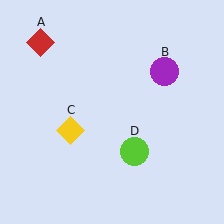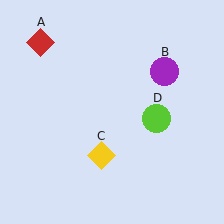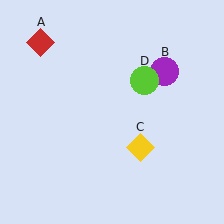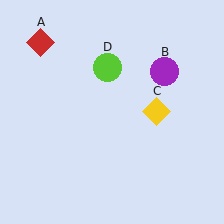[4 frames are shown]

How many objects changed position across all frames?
2 objects changed position: yellow diamond (object C), lime circle (object D).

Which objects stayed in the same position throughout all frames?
Red diamond (object A) and purple circle (object B) remained stationary.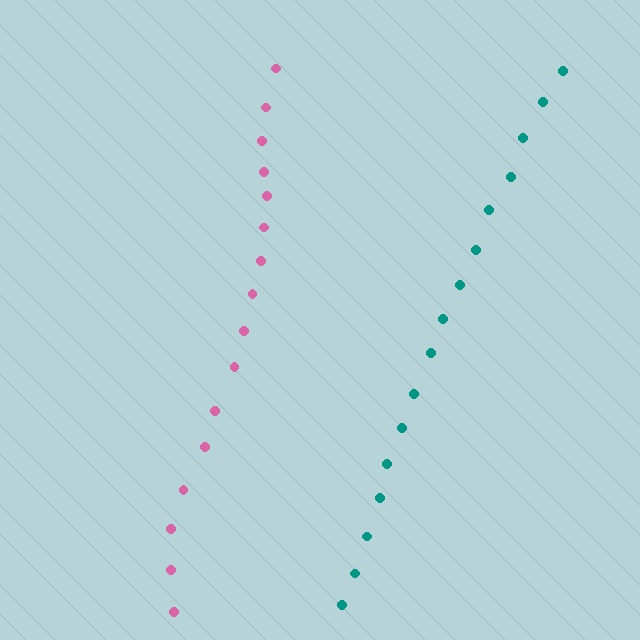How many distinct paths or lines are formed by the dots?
There are 2 distinct paths.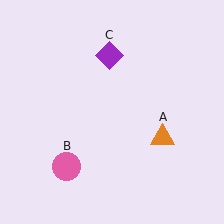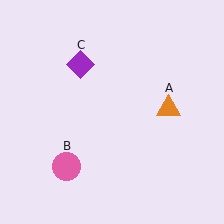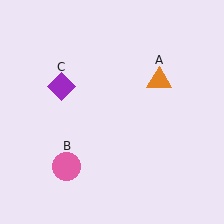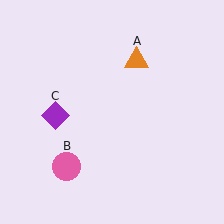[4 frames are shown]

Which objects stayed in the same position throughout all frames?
Pink circle (object B) remained stationary.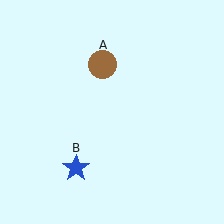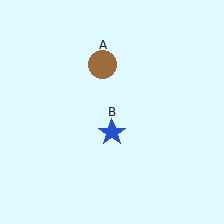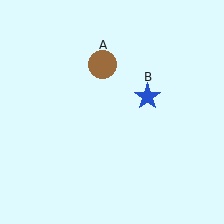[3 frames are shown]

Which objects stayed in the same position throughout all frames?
Brown circle (object A) remained stationary.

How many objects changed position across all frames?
1 object changed position: blue star (object B).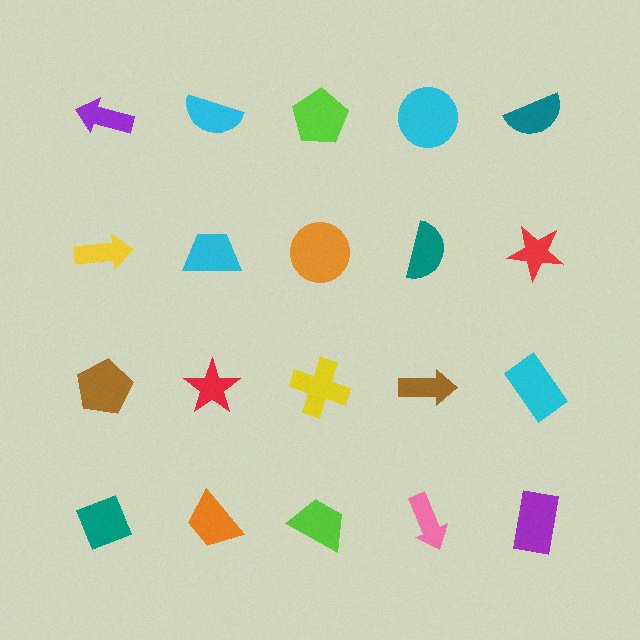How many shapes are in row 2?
5 shapes.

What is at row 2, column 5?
A red star.